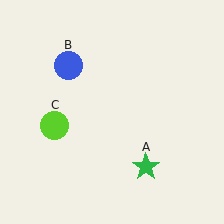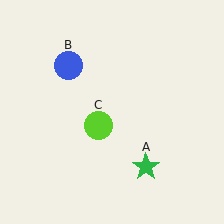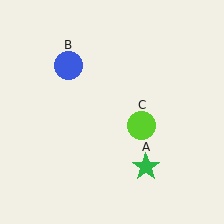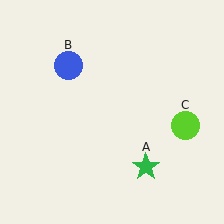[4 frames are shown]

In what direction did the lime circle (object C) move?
The lime circle (object C) moved right.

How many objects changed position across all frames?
1 object changed position: lime circle (object C).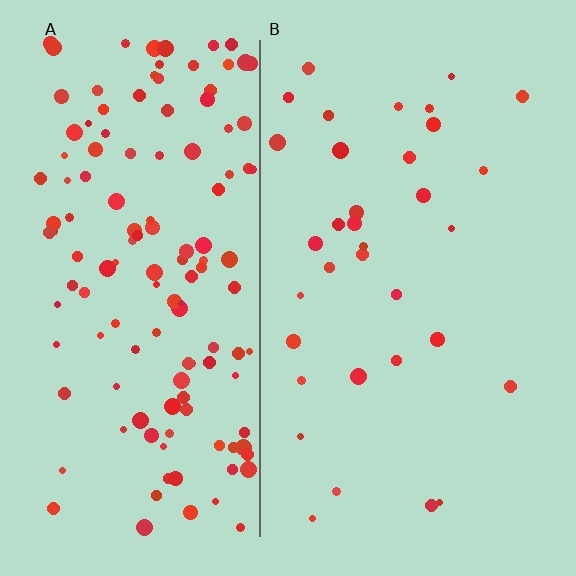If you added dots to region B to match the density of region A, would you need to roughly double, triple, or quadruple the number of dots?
Approximately quadruple.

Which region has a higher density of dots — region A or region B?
A (the left).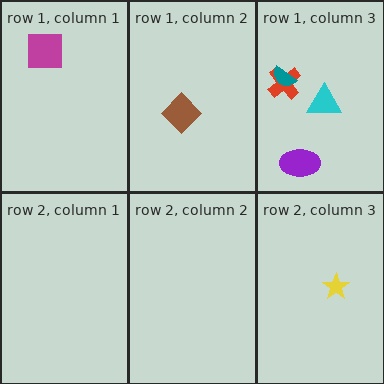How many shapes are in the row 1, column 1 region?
1.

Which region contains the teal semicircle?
The row 1, column 3 region.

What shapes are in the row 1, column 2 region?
The brown diamond.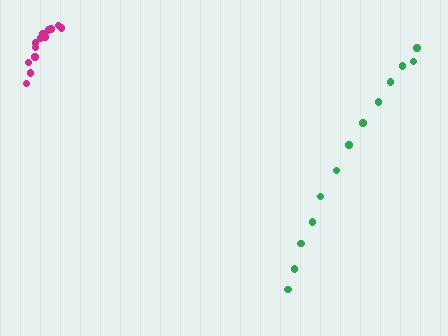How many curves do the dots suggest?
There are 2 distinct paths.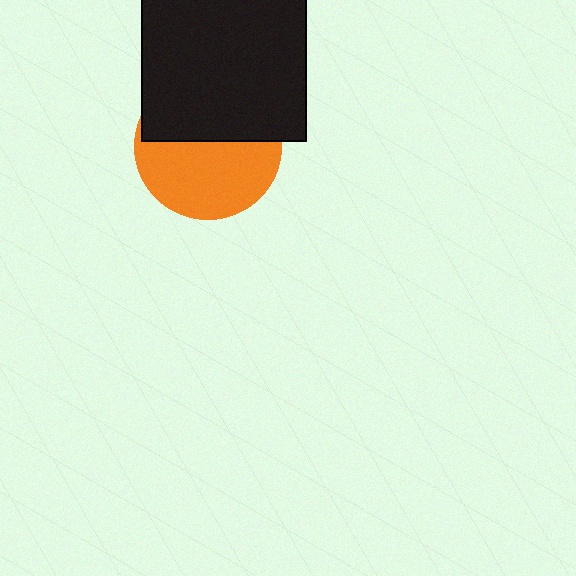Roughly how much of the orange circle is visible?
About half of it is visible (roughly 55%).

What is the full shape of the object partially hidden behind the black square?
The partially hidden object is an orange circle.